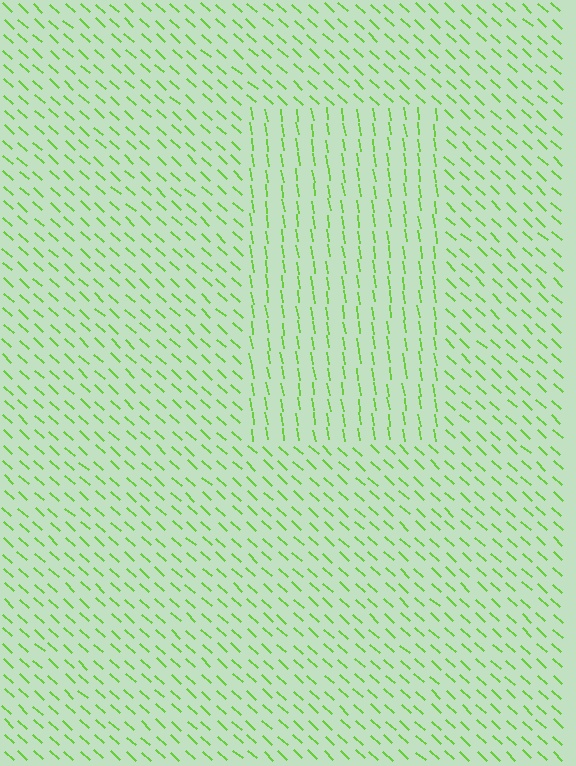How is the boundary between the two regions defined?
The boundary is defined purely by a change in line orientation (approximately 39 degrees difference). All lines are the same color and thickness.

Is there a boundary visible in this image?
Yes, there is a texture boundary formed by a change in line orientation.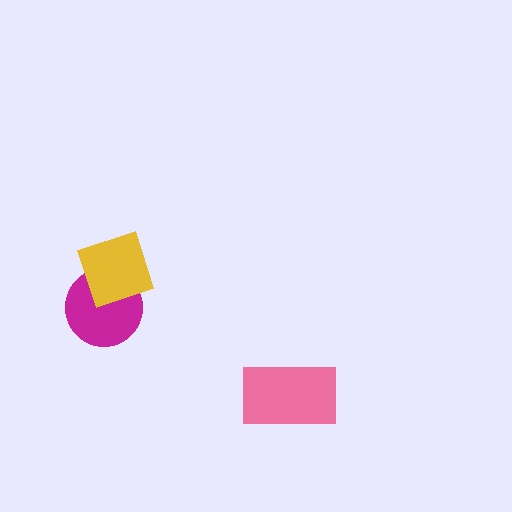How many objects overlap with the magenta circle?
1 object overlaps with the magenta circle.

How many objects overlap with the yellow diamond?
1 object overlaps with the yellow diamond.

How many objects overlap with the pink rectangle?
0 objects overlap with the pink rectangle.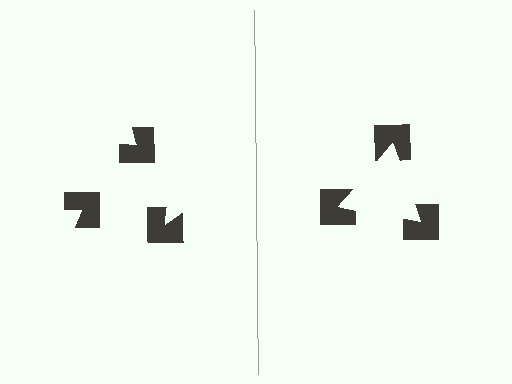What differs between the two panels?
The notched squares are positioned identically on both sides; only the wedge orientations differ. On the right they align to a triangle; on the left they are misaligned.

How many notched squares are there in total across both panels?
6 — 3 on each side.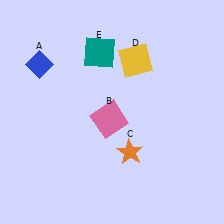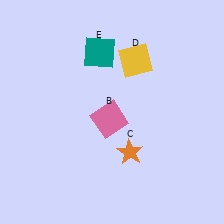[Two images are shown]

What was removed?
The blue diamond (A) was removed in Image 2.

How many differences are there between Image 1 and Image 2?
There is 1 difference between the two images.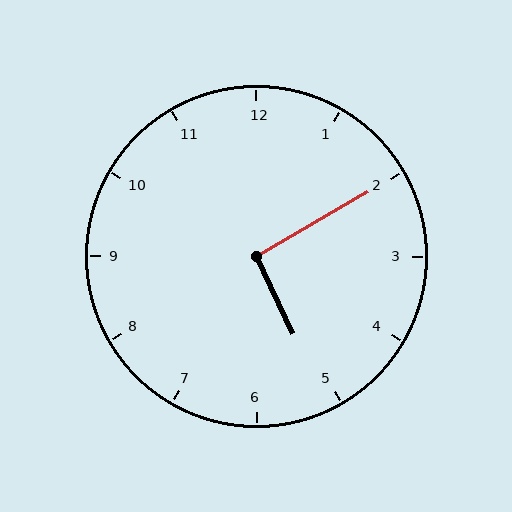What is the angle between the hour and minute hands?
Approximately 95 degrees.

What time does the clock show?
5:10.